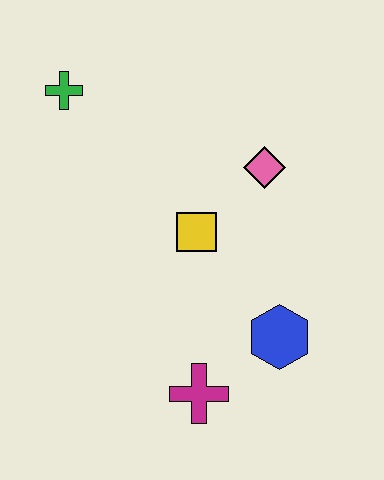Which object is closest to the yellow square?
The pink diamond is closest to the yellow square.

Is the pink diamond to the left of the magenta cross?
No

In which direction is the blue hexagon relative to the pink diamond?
The blue hexagon is below the pink diamond.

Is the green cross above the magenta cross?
Yes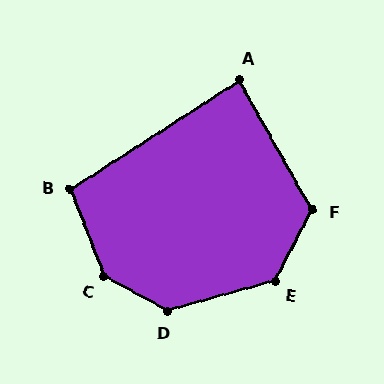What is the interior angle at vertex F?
Approximately 123 degrees (obtuse).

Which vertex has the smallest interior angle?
A, at approximately 86 degrees.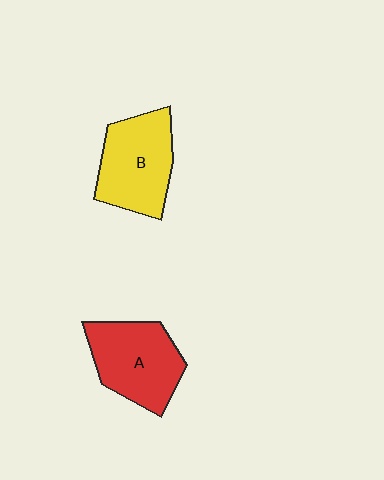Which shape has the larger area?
Shape B (yellow).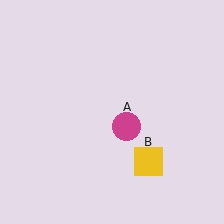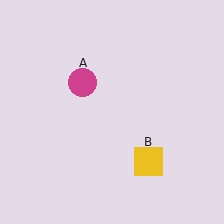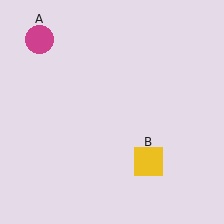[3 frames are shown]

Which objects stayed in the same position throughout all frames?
Yellow square (object B) remained stationary.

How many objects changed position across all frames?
1 object changed position: magenta circle (object A).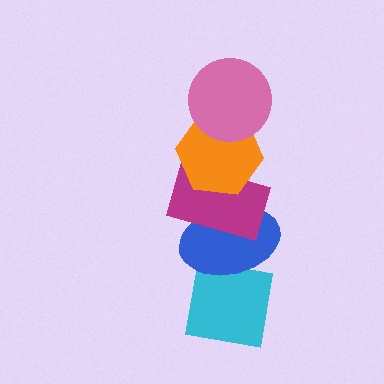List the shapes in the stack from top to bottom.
From top to bottom: the pink circle, the orange hexagon, the magenta rectangle, the blue ellipse, the cyan square.